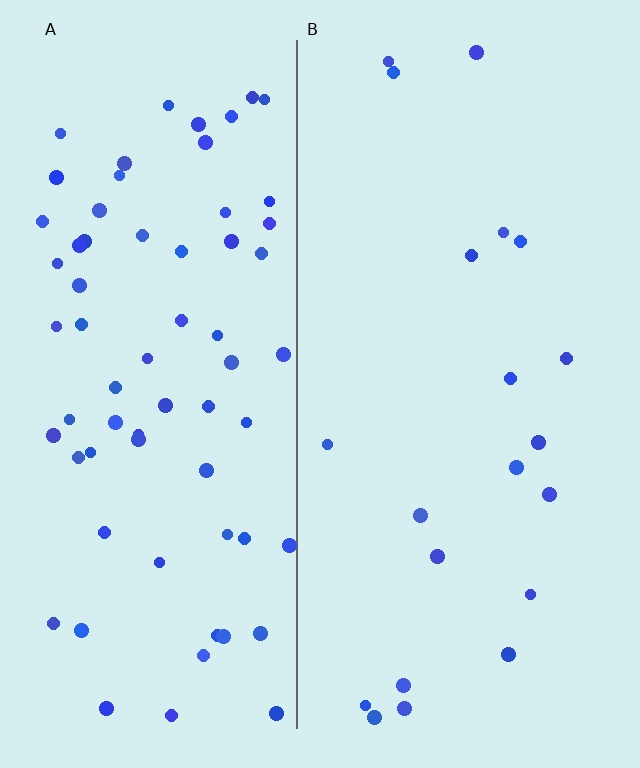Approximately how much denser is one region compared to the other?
Approximately 3.3× — region A over region B.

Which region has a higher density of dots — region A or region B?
A (the left).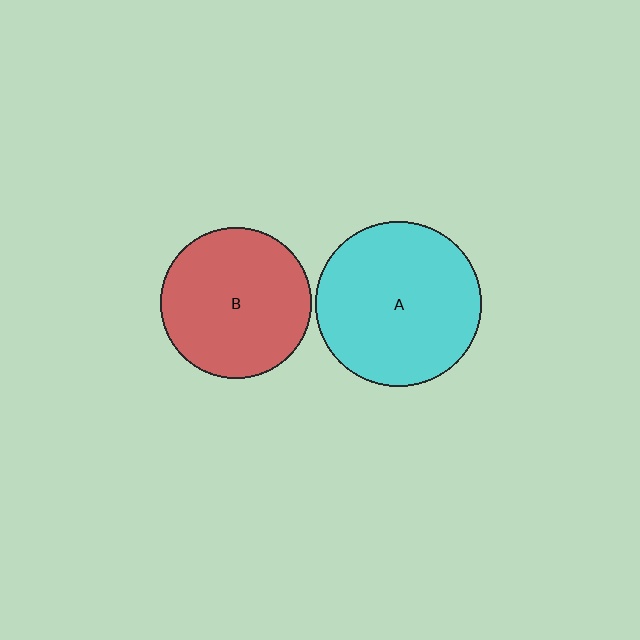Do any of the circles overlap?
No, none of the circles overlap.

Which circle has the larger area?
Circle A (cyan).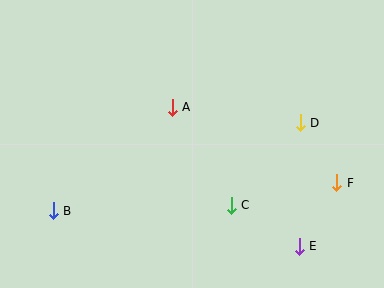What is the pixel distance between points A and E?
The distance between A and E is 188 pixels.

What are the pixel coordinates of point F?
Point F is at (337, 183).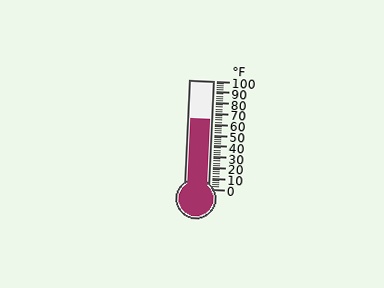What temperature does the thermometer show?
The thermometer shows approximately 64°F.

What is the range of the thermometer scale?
The thermometer scale ranges from 0°F to 100°F.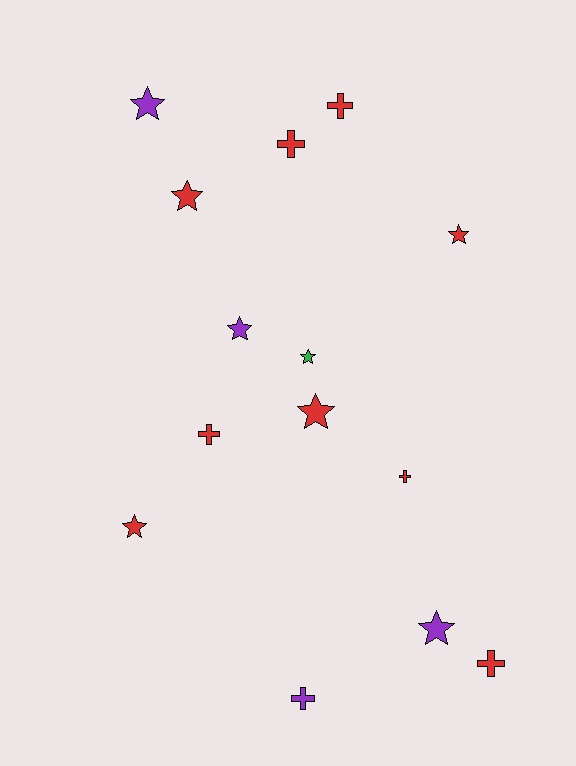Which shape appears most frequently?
Star, with 8 objects.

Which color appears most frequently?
Red, with 9 objects.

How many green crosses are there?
There are no green crosses.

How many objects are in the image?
There are 14 objects.